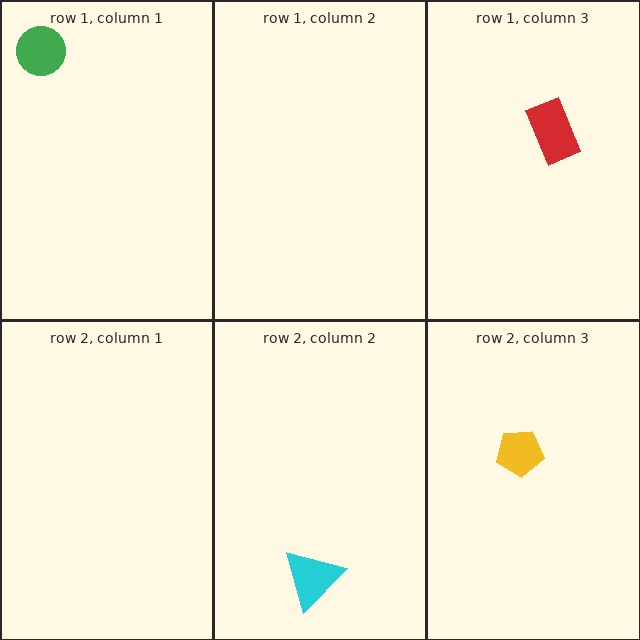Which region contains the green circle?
The row 1, column 1 region.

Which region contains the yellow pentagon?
The row 2, column 3 region.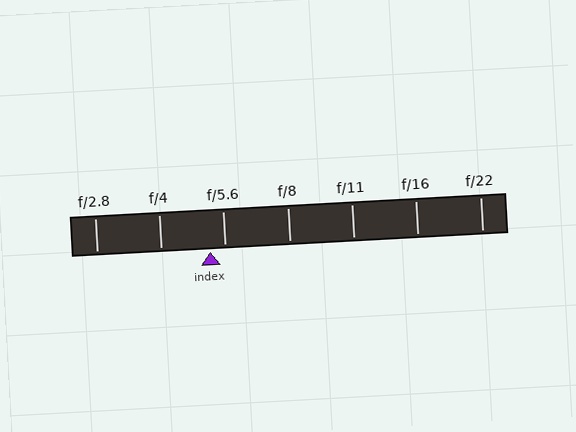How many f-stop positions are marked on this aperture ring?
There are 7 f-stop positions marked.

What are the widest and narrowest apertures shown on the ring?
The widest aperture shown is f/2.8 and the narrowest is f/22.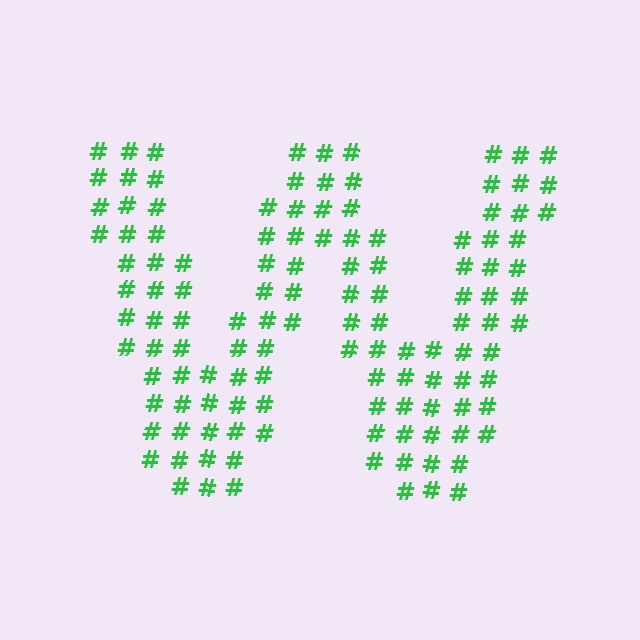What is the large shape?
The large shape is the letter W.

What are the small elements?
The small elements are hash symbols.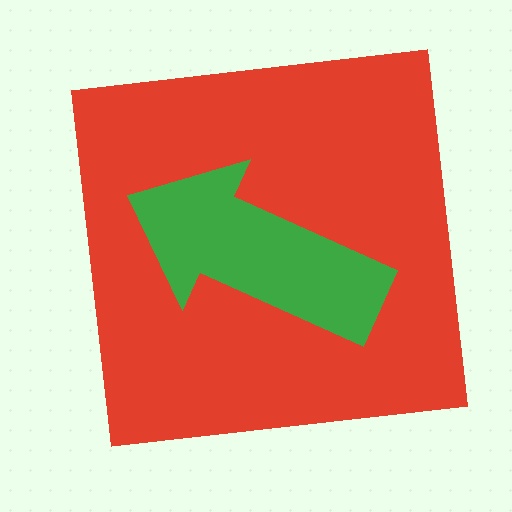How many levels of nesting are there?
2.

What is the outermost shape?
The red square.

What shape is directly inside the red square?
The green arrow.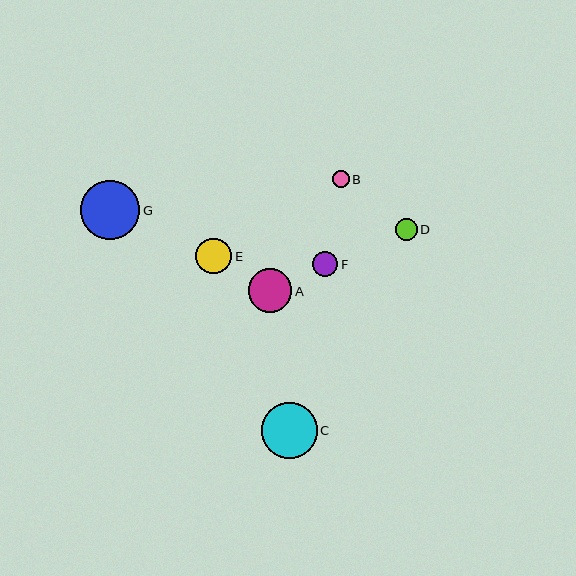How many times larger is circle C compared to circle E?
Circle C is approximately 1.6 times the size of circle E.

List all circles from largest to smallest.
From largest to smallest: G, C, A, E, F, D, B.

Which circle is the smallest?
Circle B is the smallest with a size of approximately 17 pixels.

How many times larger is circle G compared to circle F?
Circle G is approximately 2.4 times the size of circle F.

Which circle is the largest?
Circle G is the largest with a size of approximately 59 pixels.